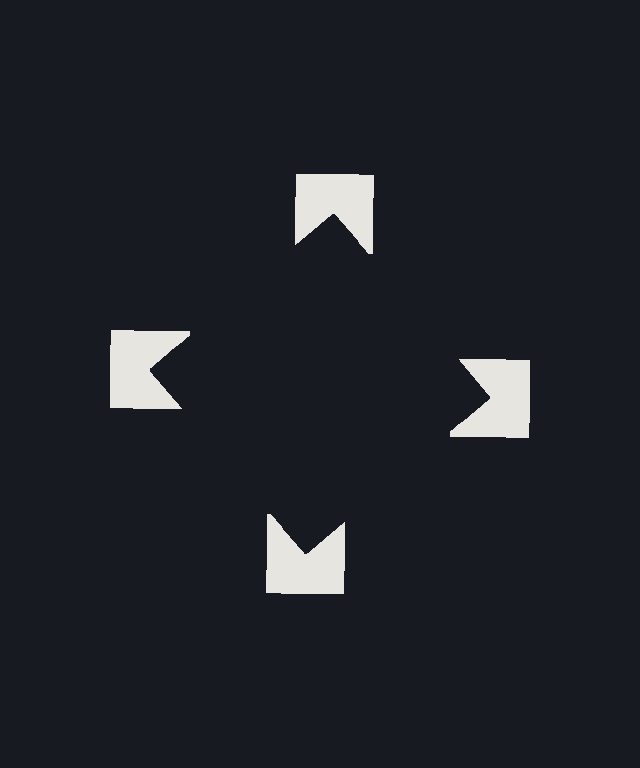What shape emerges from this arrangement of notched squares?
An illusory square — its edges are inferred from the aligned wedge cuts in the notched squares, not physically drawn.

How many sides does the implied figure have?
4 sides.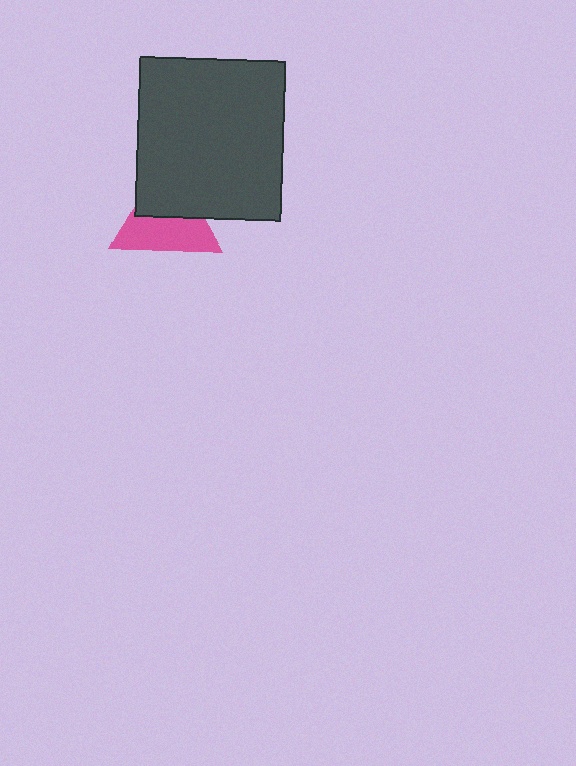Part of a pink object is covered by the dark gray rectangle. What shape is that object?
It is a triangle.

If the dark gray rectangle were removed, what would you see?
You would see the complete pink triangle.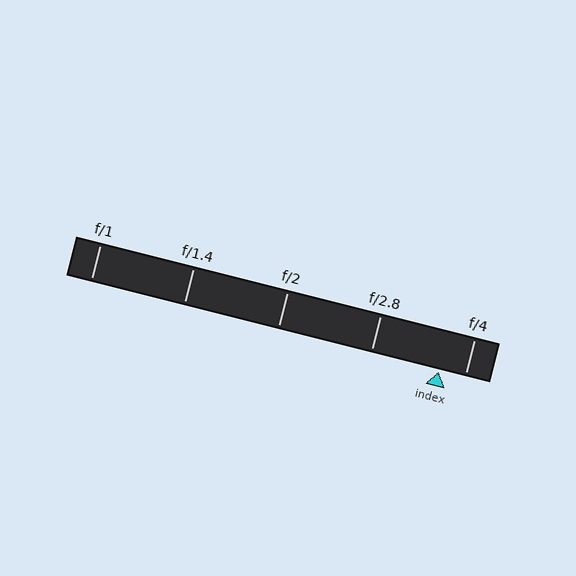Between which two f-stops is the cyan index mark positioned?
The index mark is between f/2.8 and f/4.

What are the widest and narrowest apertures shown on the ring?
The widest aperture shown is f/1 and the narrowest is f/4.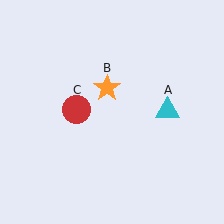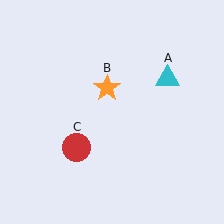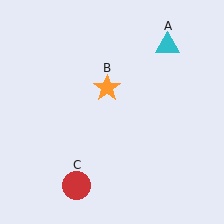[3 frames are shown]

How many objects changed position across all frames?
2 objects changed position: cyan triangle (object A), red circle (object C).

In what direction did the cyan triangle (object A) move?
The cyan triangle (object A) moved up.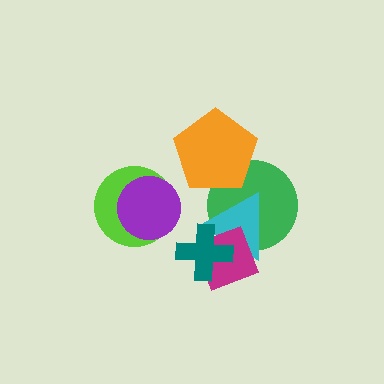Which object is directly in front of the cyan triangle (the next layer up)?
The magenta diamond is directly in front of the cyan triangle.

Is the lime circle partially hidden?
Yes, it is partially covered by another shape.